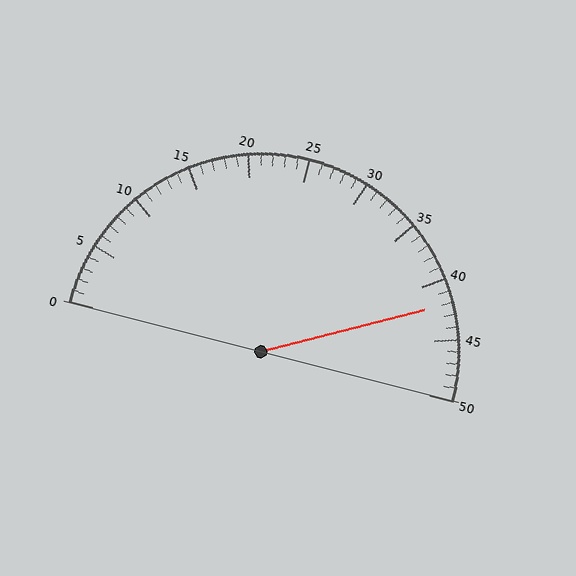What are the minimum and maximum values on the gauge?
The gauge ranges from 0 to 50.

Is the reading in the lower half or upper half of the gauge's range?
The reading is in the upper half of the range (0 to 50).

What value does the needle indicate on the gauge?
The needle indicates approximately 42.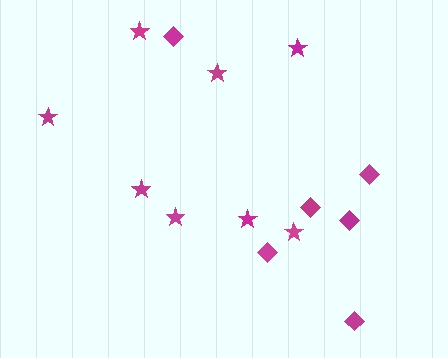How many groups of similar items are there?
There are 2 groups: one group of stars (8) and one group of diamonds (6).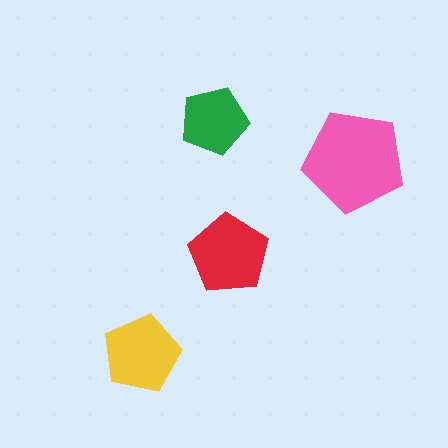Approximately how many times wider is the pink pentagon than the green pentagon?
About 1.5 times wider.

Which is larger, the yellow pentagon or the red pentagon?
The red one.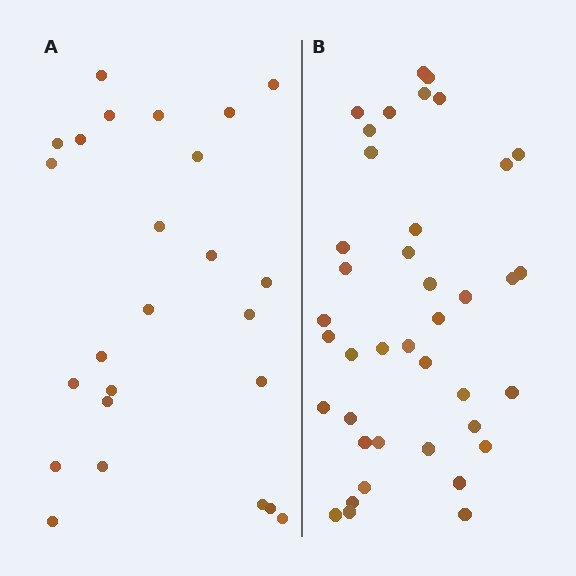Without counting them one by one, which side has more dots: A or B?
Region B (the right region) has more dots.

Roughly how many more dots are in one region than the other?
Region B has approximately 15 more dots than region A.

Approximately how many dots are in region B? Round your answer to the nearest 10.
About 40 dots.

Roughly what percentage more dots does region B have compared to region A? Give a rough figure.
About 60% more.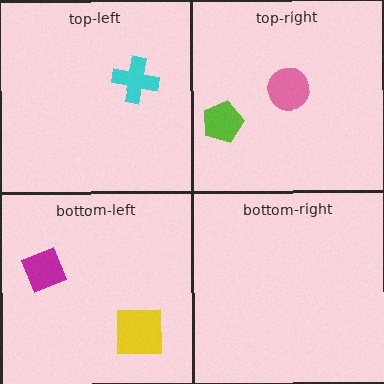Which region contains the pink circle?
The top-right region.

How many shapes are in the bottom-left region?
2.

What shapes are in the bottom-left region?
The magenta diamond, the yellow square.